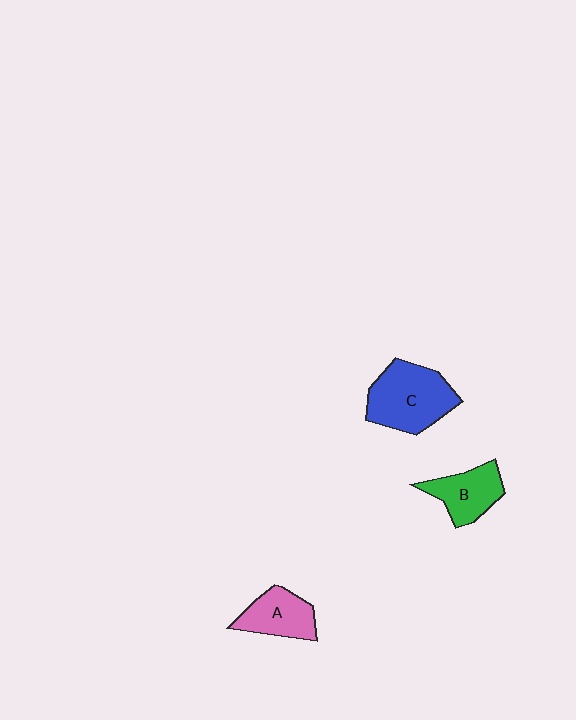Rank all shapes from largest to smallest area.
From largest to smallest: C (blue), B (green), A (pink).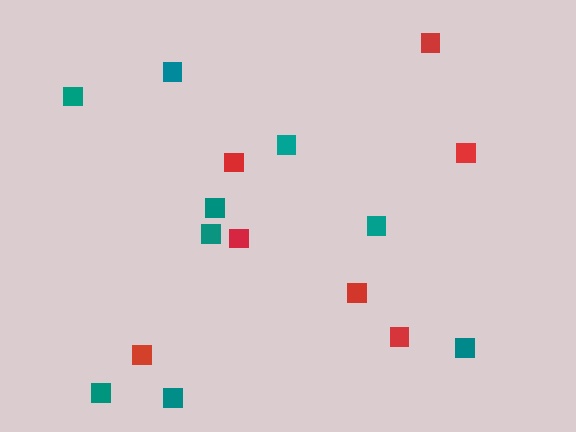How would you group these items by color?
There are 2 groups: one group of red squares (7) and one group of teal squares (9).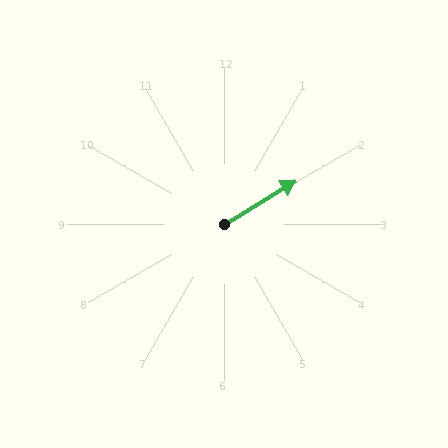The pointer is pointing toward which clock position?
Roughly 2 o'clock.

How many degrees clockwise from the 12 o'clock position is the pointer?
Approximately 59 degrees.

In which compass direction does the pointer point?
Northeast.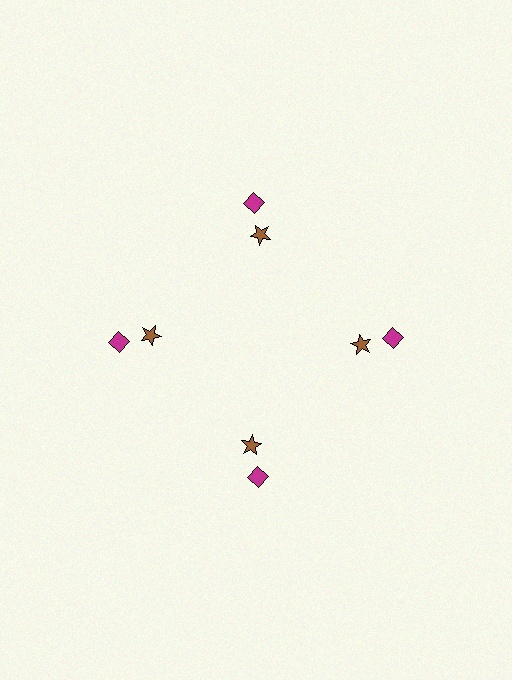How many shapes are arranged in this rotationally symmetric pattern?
There are 8 shapes, arranged in 4 groups of 2.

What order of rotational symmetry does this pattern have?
This pattern has 4-fold rotational symmetry.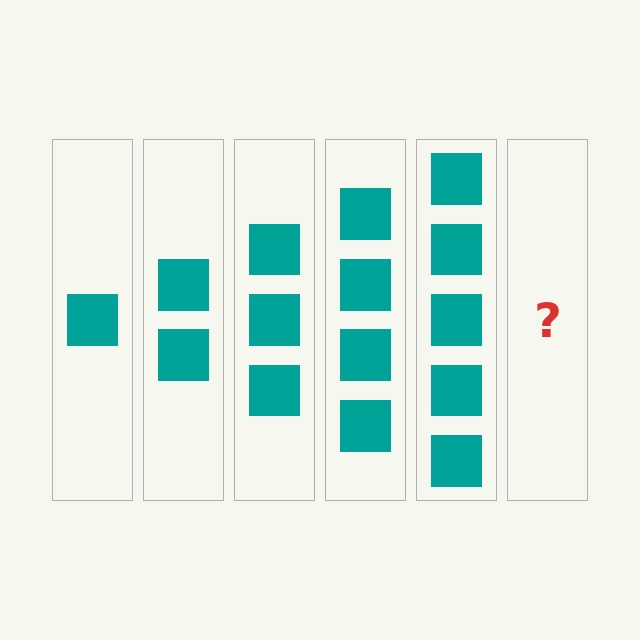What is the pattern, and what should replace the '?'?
The pattern is that each step adds one more square. The '?' should be 6 squares.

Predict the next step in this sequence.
The next step is 6 squares.